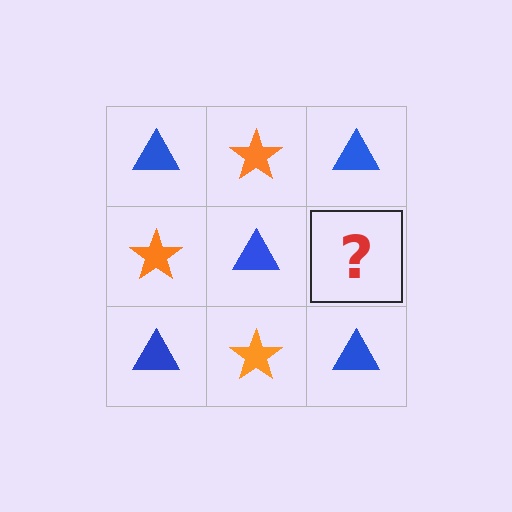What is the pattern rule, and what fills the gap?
The rule is that it alternates blue triangle and orange star in a checkerboard pattern. The gap should be filled with an orange star.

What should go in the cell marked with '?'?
The missing cell should contain an orange star.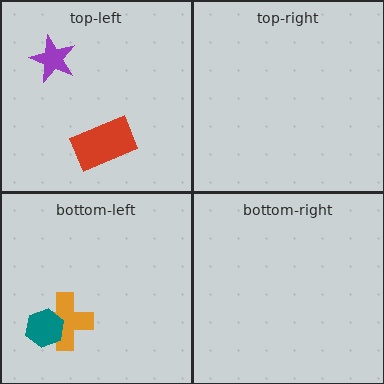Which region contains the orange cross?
The bottom-left region.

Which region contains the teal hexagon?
The bottom-left region.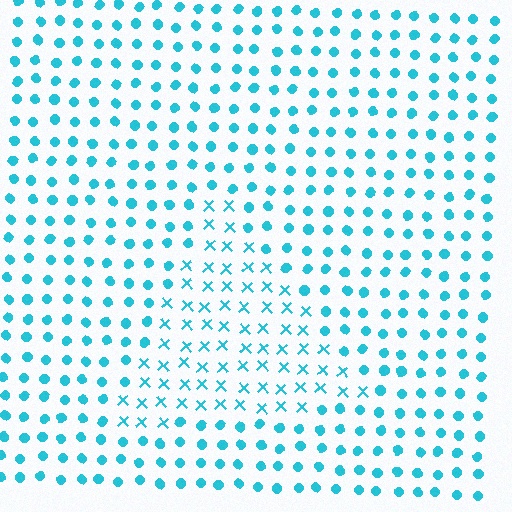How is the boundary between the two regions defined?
The boundary is defined by a change in element shape: X marks inside vs. circles outside. All elements share the same color and spacing.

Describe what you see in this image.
The image is filled with small cyan elements arranged in a uniform grid. A triangle-shaped region contains X marks, while the surrounding area contains circles. The boundary is defined purely by the change in element shape.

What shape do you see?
I see a triangle.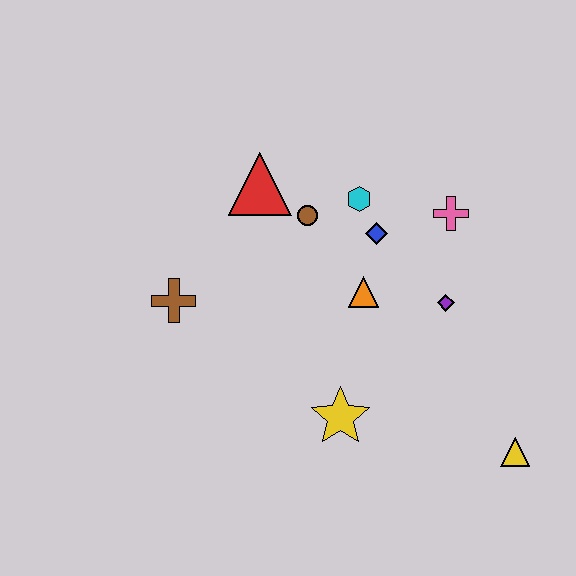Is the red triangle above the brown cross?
Yes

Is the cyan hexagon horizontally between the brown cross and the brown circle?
No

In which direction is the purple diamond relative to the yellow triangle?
The purple diamond is above the yellow triangle.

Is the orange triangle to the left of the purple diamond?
Yes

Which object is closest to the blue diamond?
The cyan hexagon is closest to the blue diamond.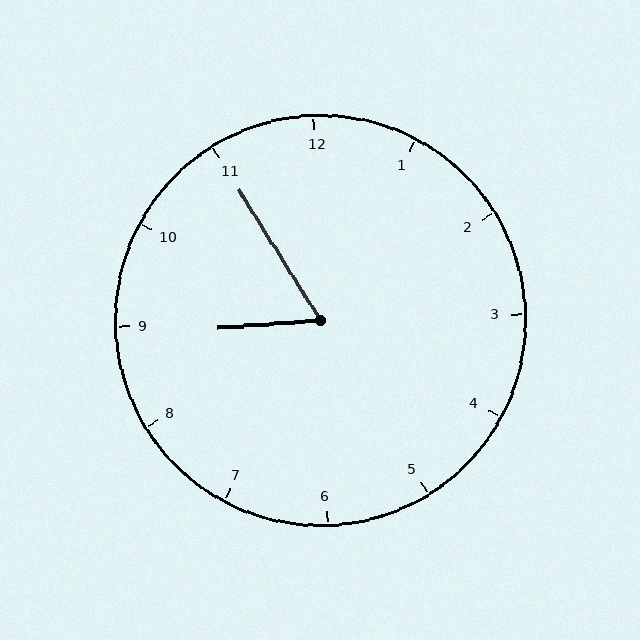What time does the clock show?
8:55.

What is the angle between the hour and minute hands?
Approximately 62 degrees.